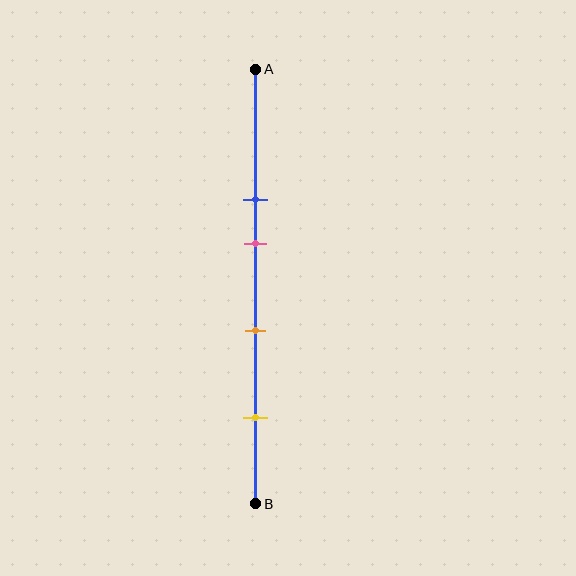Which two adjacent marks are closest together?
The blue and pink marks are the closest adjacent pair.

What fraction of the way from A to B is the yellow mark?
The yellow mark is approximately 80% (0.8) of the way from A to B.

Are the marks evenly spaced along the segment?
No, the marks are not evenly spaced.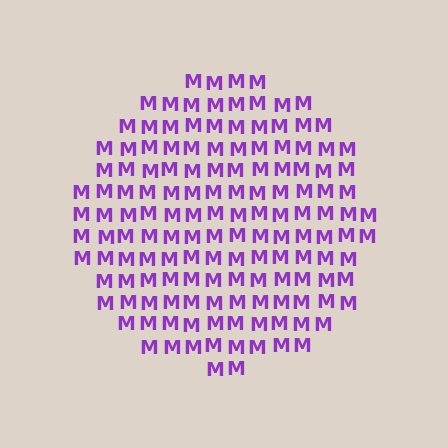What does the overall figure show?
The overall figure shows a circle.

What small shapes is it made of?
It is made of small letter M's.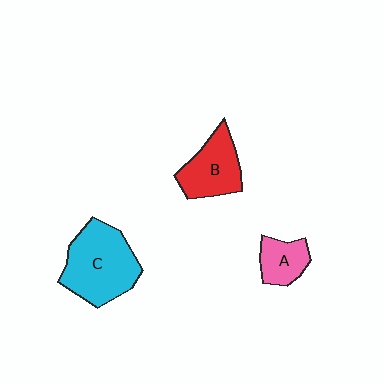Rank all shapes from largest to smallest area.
From largest to smallest: C (cyan), B (red), A (pink).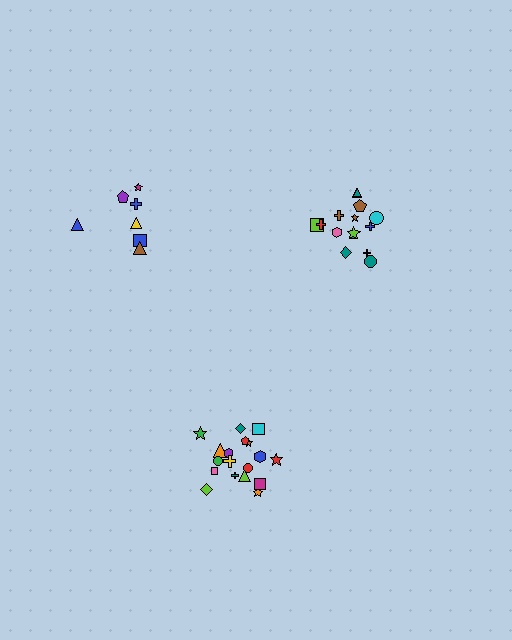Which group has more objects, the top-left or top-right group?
The top-right group.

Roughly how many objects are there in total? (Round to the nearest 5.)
Roughly 40 objects in total.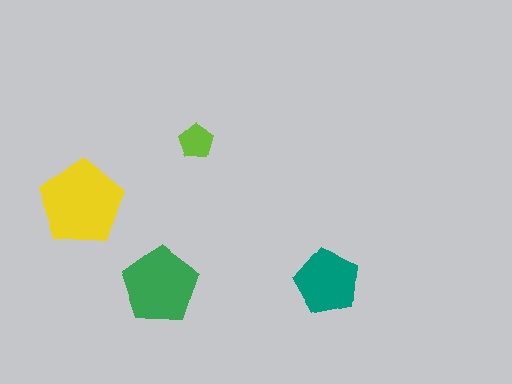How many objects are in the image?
There are 4 objects in the image.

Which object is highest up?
The lime pentagon is topmost.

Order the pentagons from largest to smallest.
the yellow one, the green one, the teal one, the lime one.